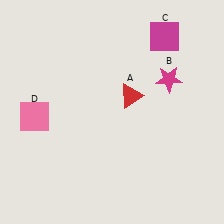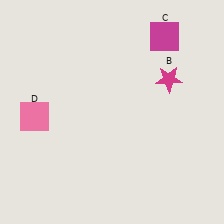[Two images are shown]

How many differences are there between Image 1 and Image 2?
There is 1 difference between the two images.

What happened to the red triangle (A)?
The red triangle (A) was removed in Image 2. It was in the top-right area of Image 1.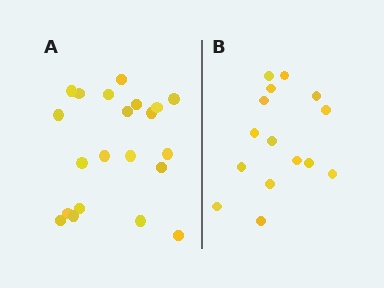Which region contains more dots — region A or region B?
Region A (the left region) has more dots.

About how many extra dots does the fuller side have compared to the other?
Region A has about 6 more dots than region B.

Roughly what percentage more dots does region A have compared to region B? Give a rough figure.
About 40% more.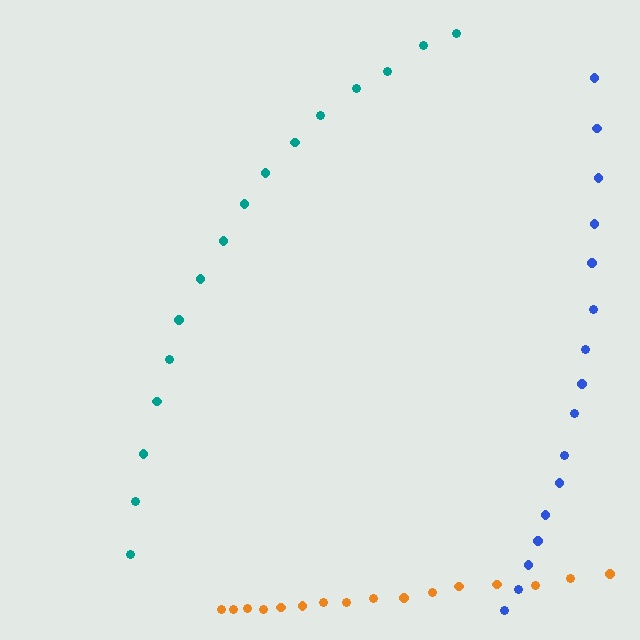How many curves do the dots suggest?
There are 3 distinct paths.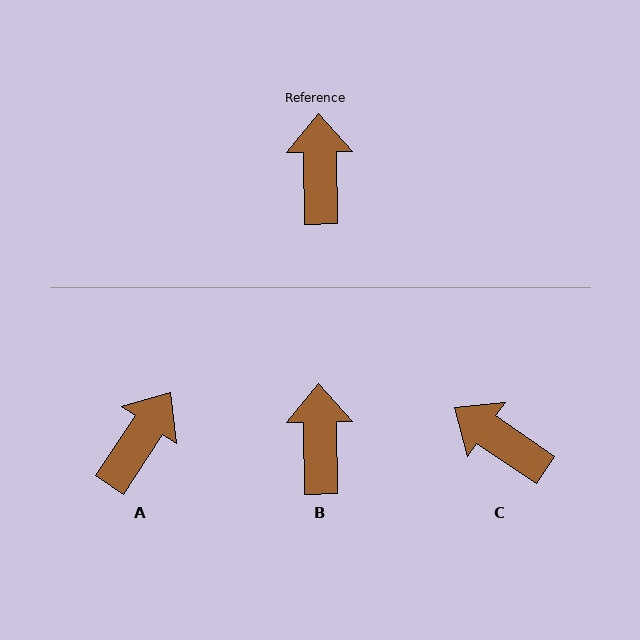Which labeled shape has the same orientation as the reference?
B.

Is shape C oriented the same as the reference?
No, it is off by about 54 degrees.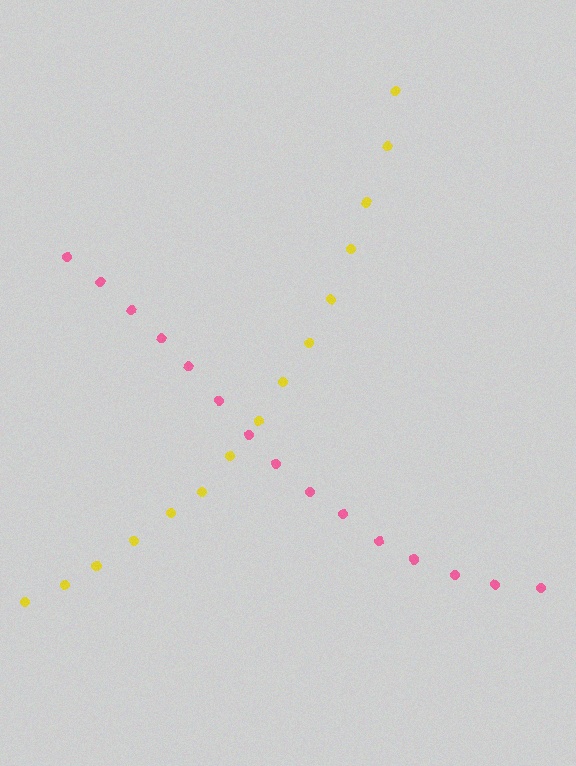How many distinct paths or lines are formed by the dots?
There are 2 distinct paths.